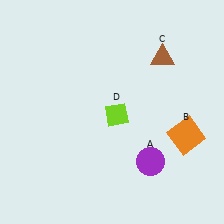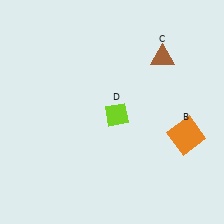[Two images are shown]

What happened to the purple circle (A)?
The purple circle (A) was removed in Image 2. It was in the bottom-right area of Image 1.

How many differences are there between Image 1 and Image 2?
There is 1 difference between the two images.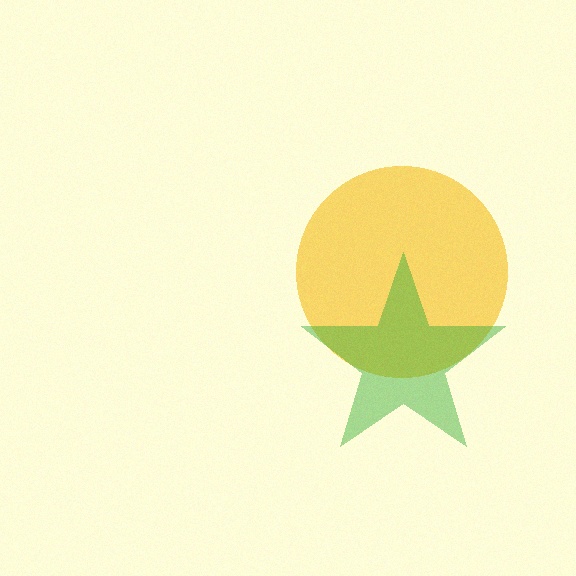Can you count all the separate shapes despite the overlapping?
Yes, there are 2 separate shapes.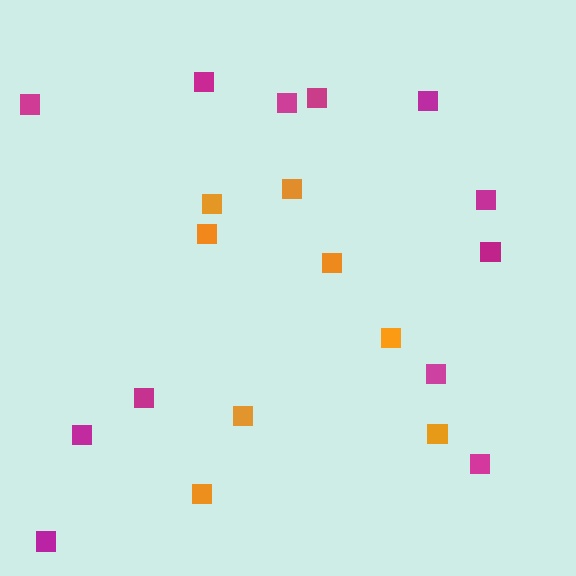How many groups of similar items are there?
There are 2 groups: one group of orange squares (8) and one group of magenta squares (12).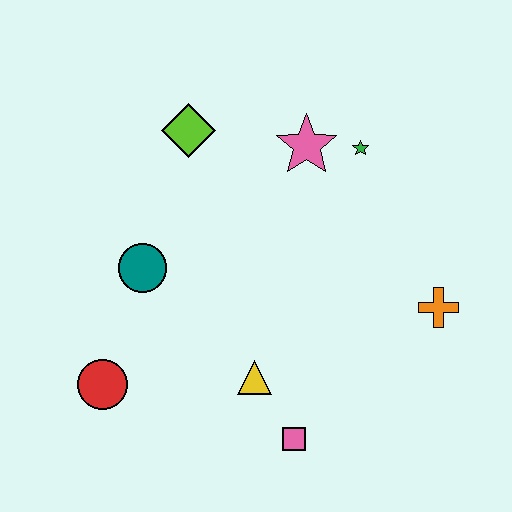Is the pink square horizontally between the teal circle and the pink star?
Yes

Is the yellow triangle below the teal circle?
Yes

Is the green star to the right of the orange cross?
No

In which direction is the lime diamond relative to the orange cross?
The lime diamond is to the left of the orange cross.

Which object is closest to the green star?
The pink star is closest to the green star.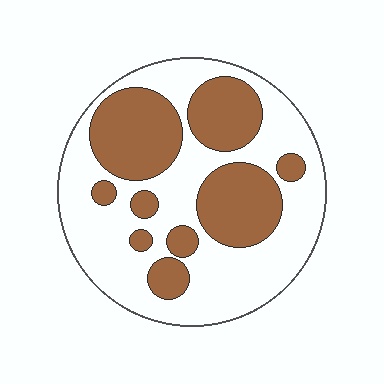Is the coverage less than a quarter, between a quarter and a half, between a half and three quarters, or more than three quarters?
Between a quarter and a half.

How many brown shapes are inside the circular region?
9.